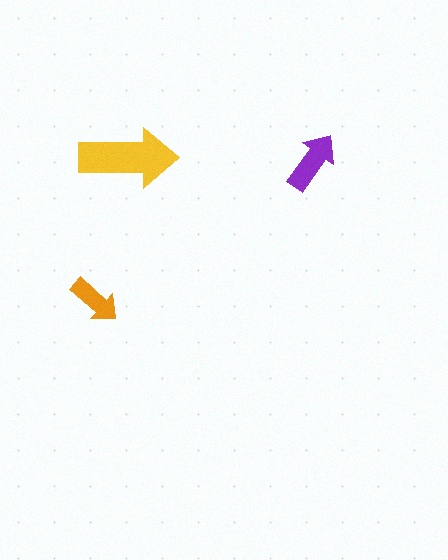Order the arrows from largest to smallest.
the yellow one, the purple one, the orange one.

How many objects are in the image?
There are 3 objects in the image.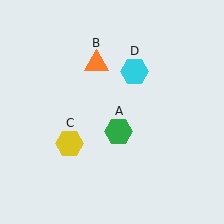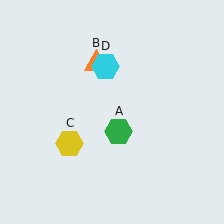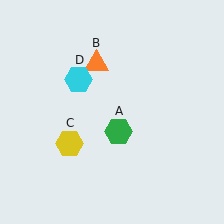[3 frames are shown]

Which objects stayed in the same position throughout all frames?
Green hexagon (object A) and orange triangle (object B) and yellow hexagon (object C) remained stationary.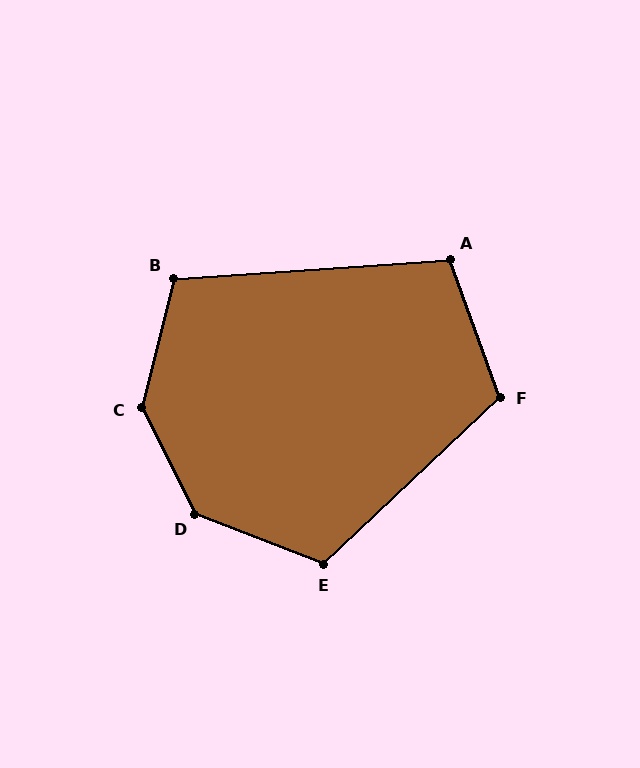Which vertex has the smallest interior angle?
A, at approximately 106 degrees.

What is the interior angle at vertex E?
Approximately 115 degrees (obtuse).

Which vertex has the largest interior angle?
C, at approximately 139 degrees.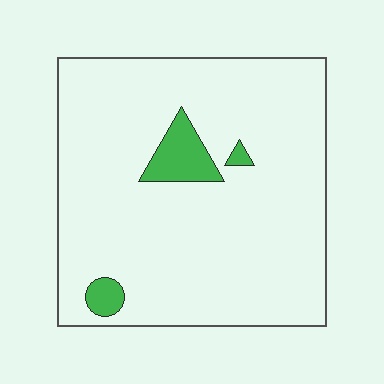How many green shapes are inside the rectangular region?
3.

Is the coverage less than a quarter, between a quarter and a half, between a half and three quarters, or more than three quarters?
Less than a quarter.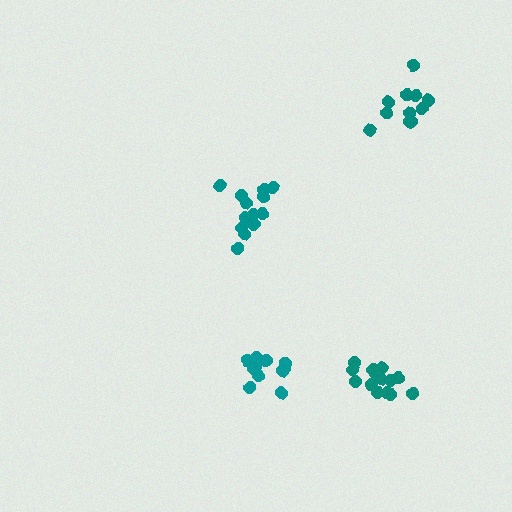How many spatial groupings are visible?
There are 4 spatial groupings.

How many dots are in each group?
Group 1: 11 dots, Group 2: 13 dots, Group 3: 14 dots, Group 4: 11 dots (49 total).